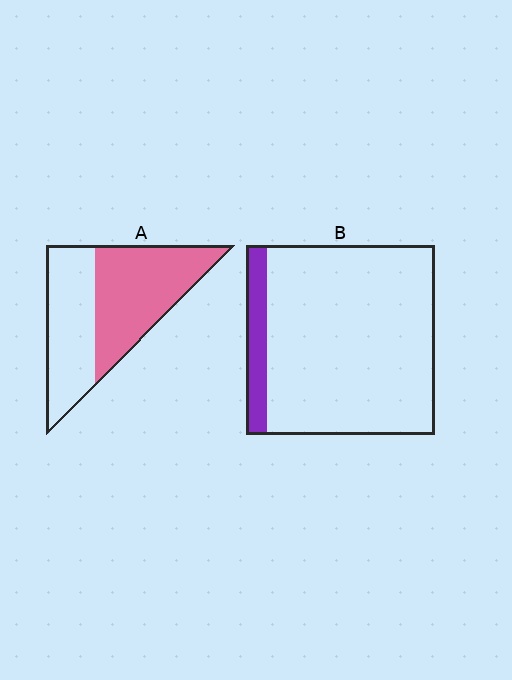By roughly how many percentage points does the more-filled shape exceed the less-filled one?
By roughly 45 percentage points (A over B).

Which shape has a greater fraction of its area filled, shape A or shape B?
Shape A.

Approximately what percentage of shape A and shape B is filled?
A is approximately 55% and B is approximately 10%.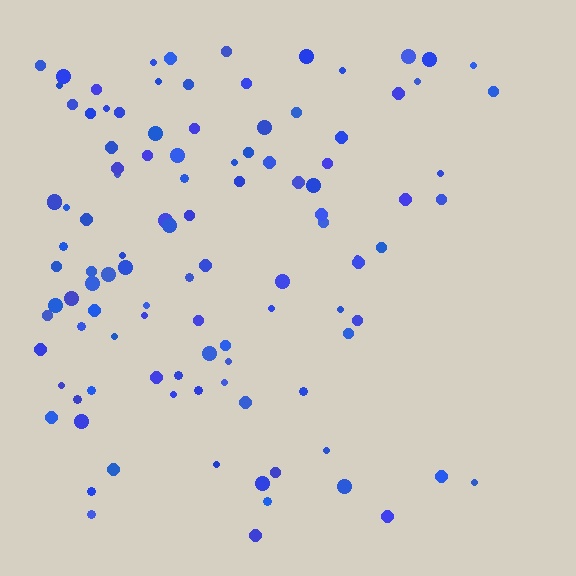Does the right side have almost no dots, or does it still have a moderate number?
Still a moderate number, just noticeably fewer than the left.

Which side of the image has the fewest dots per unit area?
The right.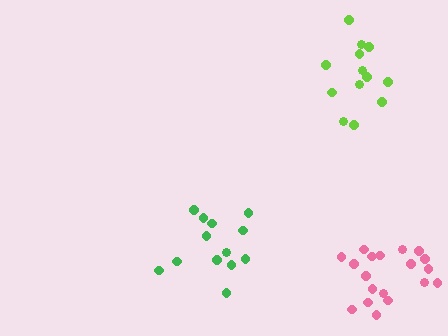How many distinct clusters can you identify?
There are 3 distinct clusters.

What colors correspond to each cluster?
The clusters are colored: green, pink, lime.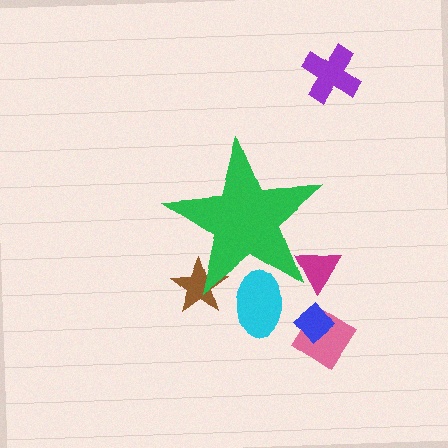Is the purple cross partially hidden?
No, the purple cross is fully visible.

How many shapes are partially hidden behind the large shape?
3 shapes are partially hidden.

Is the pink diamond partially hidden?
No, the pink diamond is fully visible.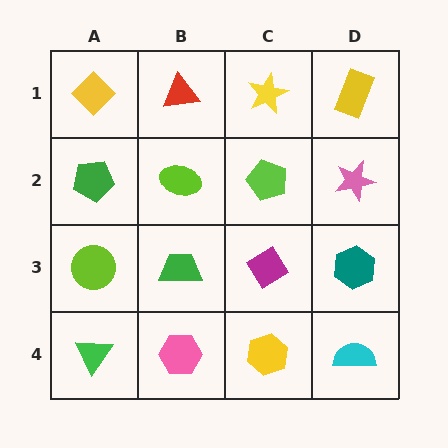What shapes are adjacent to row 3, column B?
A lime ellipse (row 2, column B), a pink hexagon (row 4, column B), a lime circle (row 3, column A), a magenta diamond (row 3, column C).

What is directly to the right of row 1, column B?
A yellow star.